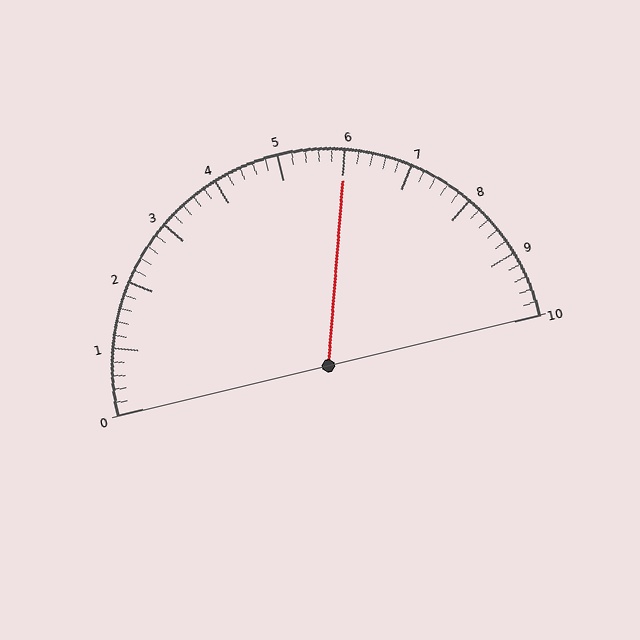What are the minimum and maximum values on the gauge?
The gauge ranges from 0 to 10.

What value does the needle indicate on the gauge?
The needle indicates approximately 6.0.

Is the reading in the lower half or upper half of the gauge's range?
The reading is in the upper half of the range (0 to 10).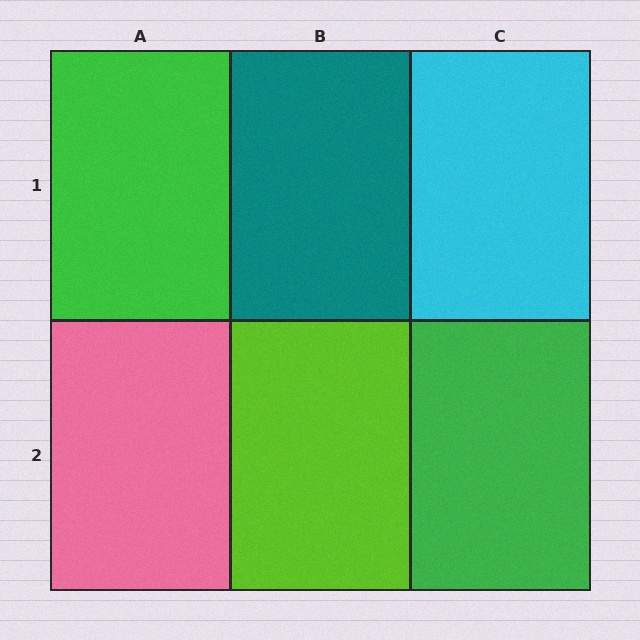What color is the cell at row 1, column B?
Teal.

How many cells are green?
2 cells are green.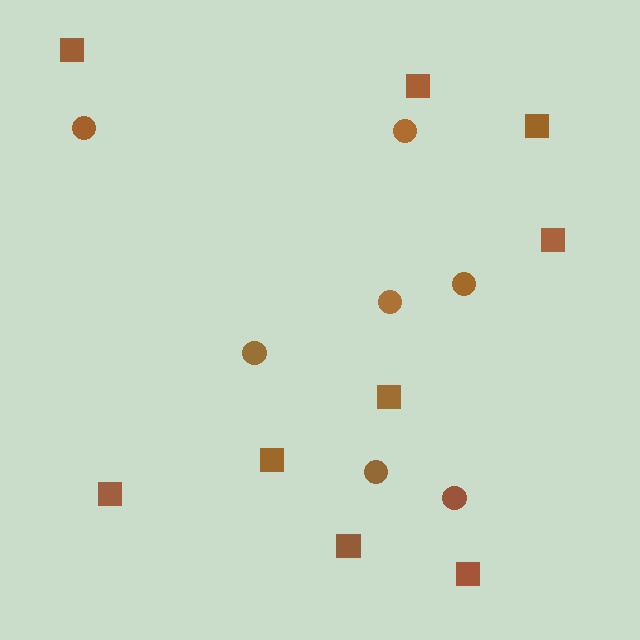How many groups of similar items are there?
There are 2 groups: one group of squares (9) and one group of circles (7).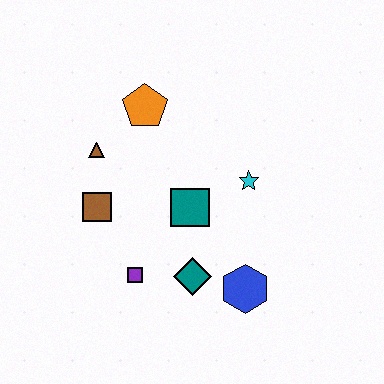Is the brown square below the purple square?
No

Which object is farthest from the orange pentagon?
The blue hexagon is farthest from the orange pentagon.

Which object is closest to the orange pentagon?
The brown triangle is closest to the orange pentagon.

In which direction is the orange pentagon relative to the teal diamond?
The orange pentagon is above the teal diamond.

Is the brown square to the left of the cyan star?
Yes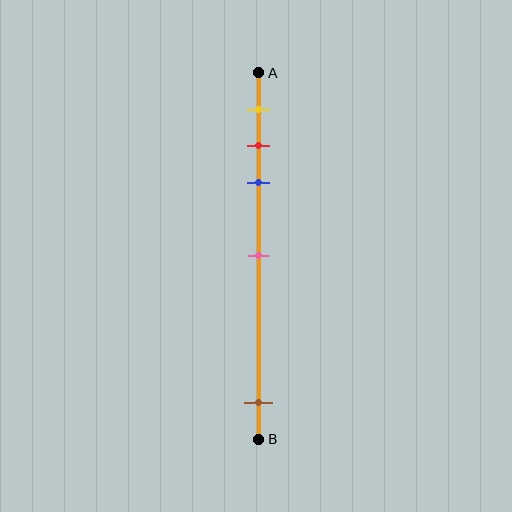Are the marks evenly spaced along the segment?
No, the marks are not evenly spaced.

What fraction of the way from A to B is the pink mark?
The pink mark is approximately 50% (0.5) of the way from A to B.